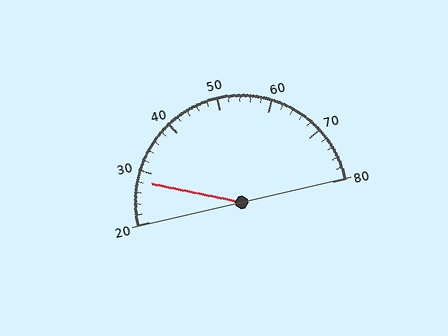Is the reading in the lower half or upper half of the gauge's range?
The reading is in the lower half of the range (20 to 80).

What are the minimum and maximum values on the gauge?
The gauge ranges from 20 to 80.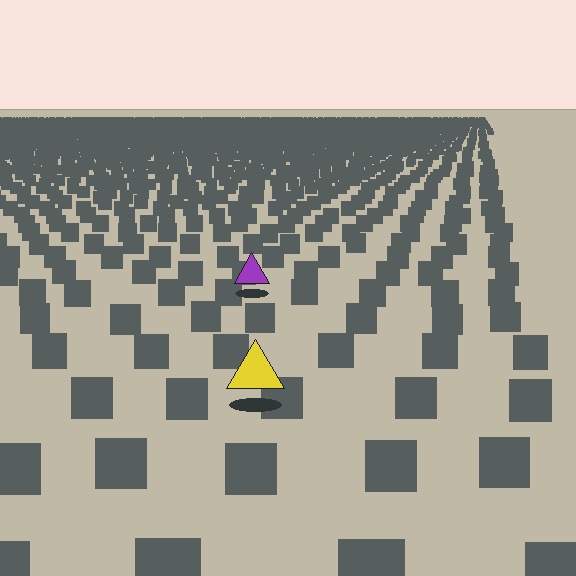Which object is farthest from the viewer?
The purple triangle is farthest from the viewer. It appears smaller and the ground texture around it is denser.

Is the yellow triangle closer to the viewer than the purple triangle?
Yes. The yellow triangle is closer — you can tell from the texture gradient: the ground texture is coarser near it.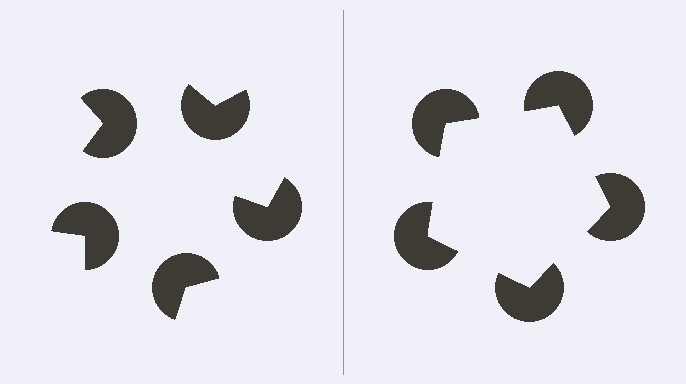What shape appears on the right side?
An illusory pentagon.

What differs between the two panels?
The pac-man discs are positioned identically on both sides; only the wedge orientations differ. On the right they align to a pentagon; on the left they are misaligned.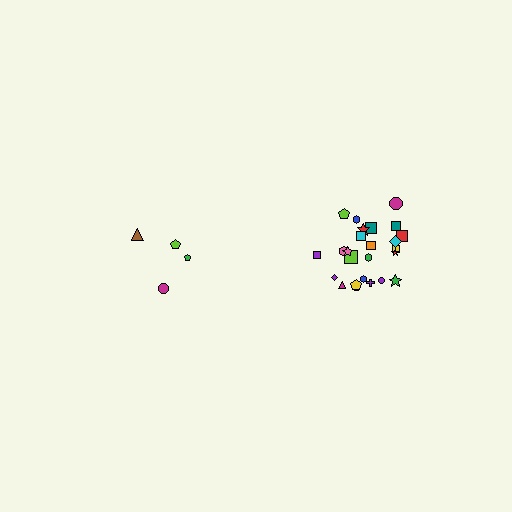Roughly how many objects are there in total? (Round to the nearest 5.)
Roughly 30 objects in total.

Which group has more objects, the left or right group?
The right group.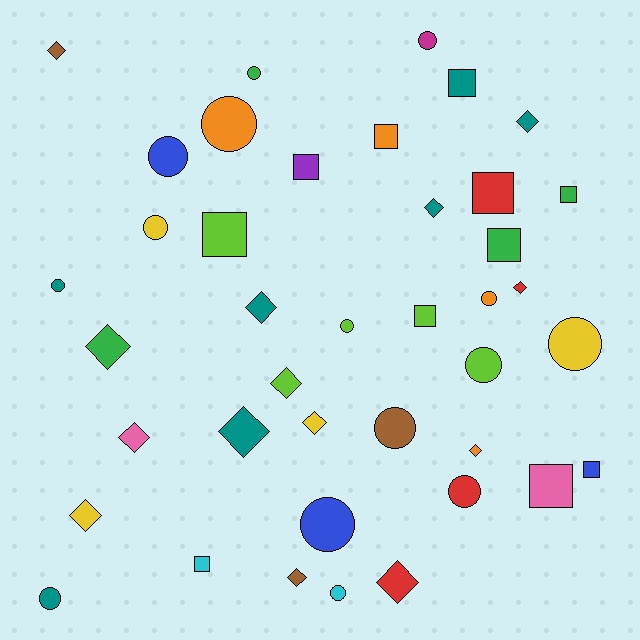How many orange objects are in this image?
There are 4 orange objects.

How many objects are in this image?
There are 40 objects.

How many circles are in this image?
There are 15 circles.